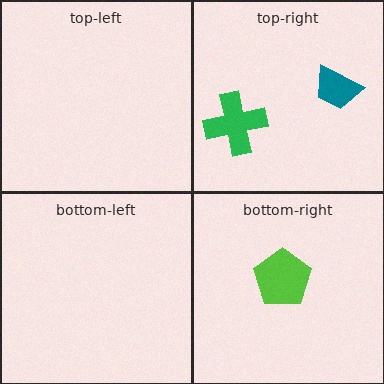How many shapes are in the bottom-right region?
1.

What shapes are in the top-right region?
The green cross, the teal trapezoid.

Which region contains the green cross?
The top-right region.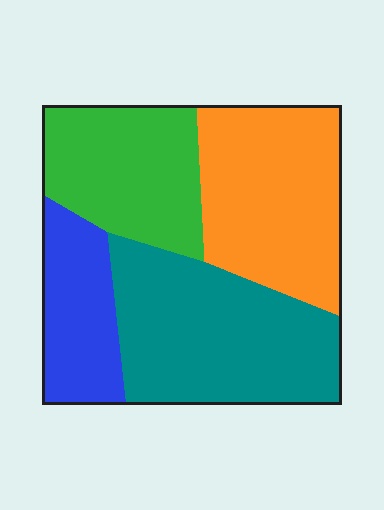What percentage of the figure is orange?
Orange covers around 30% of the figure.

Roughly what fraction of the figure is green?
Green takes up about one fifth (1/5) of the figure.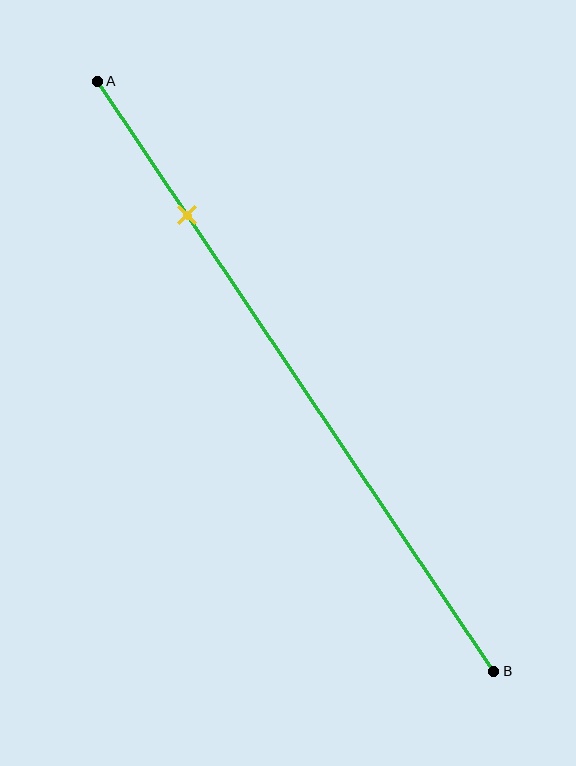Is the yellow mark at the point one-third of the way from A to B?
No, the mark is at about 25% from A, not at the 33% one-third point.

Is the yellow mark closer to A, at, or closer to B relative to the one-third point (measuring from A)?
The yellow mark is closer to point A than the one-third point of segment AB.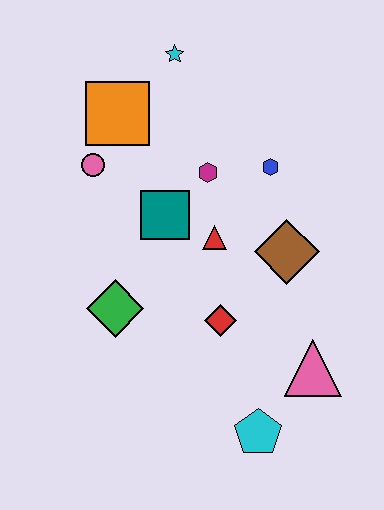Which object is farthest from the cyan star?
The cyan pentagon is farthest from the cyan star.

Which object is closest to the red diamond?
The red triangle is closest to the red diamond.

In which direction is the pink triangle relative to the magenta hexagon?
The pink triangle is below the magenta hexagon.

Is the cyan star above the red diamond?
Yes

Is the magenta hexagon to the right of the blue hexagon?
No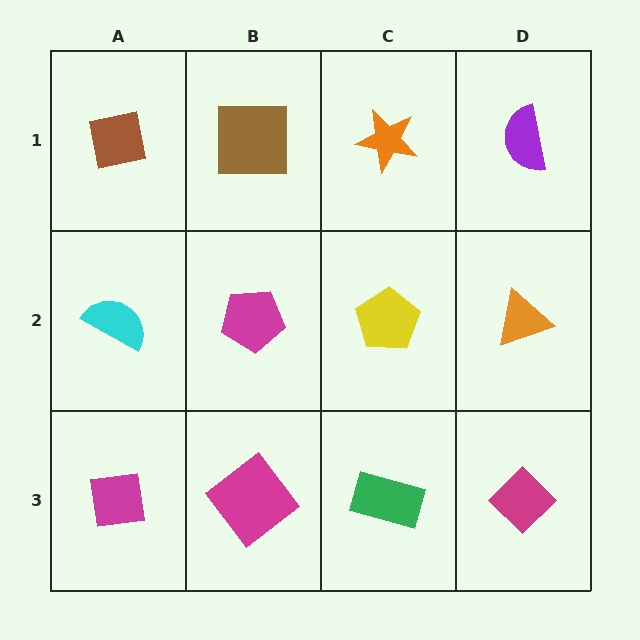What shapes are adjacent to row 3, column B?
A magenta pentagon (row 2, column B), a magenta square (row 3, column A), a green rectangle (row 3, column C).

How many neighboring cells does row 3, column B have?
3.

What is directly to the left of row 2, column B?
A cyan semicircle.